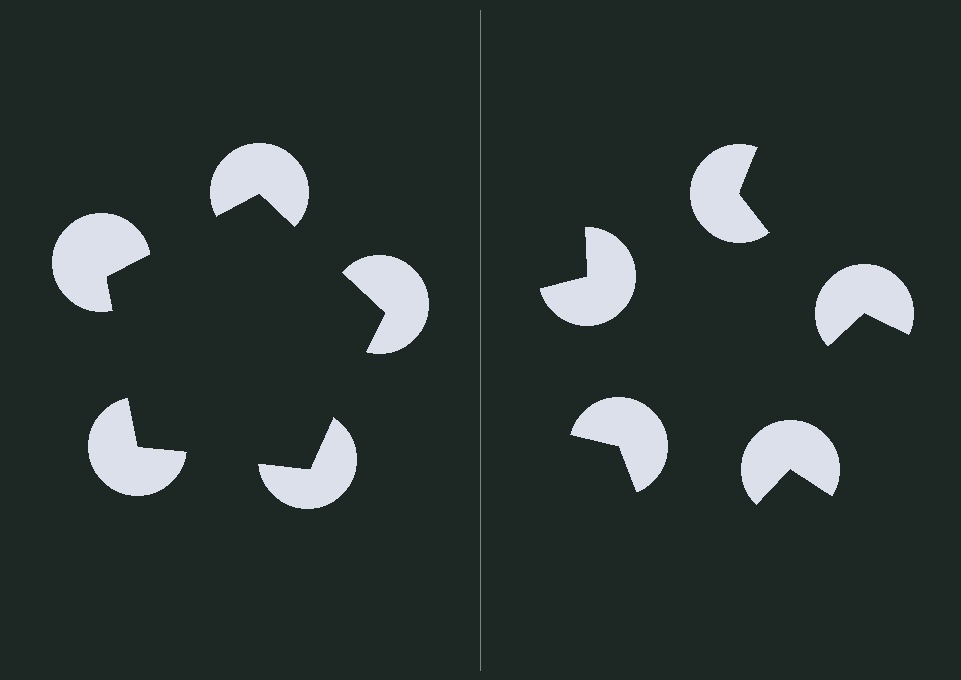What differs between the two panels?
The pac-man discs are positioned identically on both sides; only the wedge orientations differ. On the left they align to a pentagon; on the right they are misaligned.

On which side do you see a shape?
An illusory pentagon appears on the left side. On the right side the wedge cuts are rotated, so no coherent shape forms.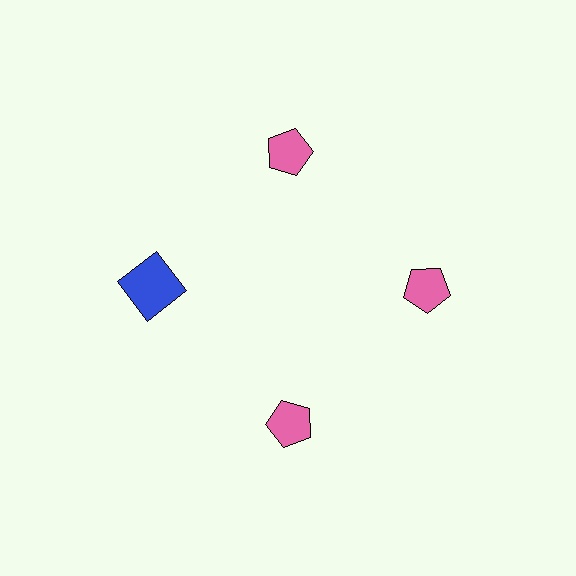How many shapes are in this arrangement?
There are 4 shapes arranged in a ring pattern.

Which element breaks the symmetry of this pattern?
The blue square at roughly the 9 o'clock position breaks the symmetry. All other shapes are pink pentagons.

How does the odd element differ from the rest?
It differs in both color (blue instead of pink) and shape (square instead of pentagon).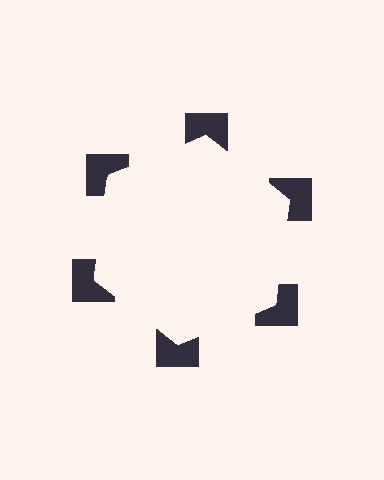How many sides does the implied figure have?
6 sides.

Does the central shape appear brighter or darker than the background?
It typically appears slightly brighter than the background, even though no actual brightness change is drawn.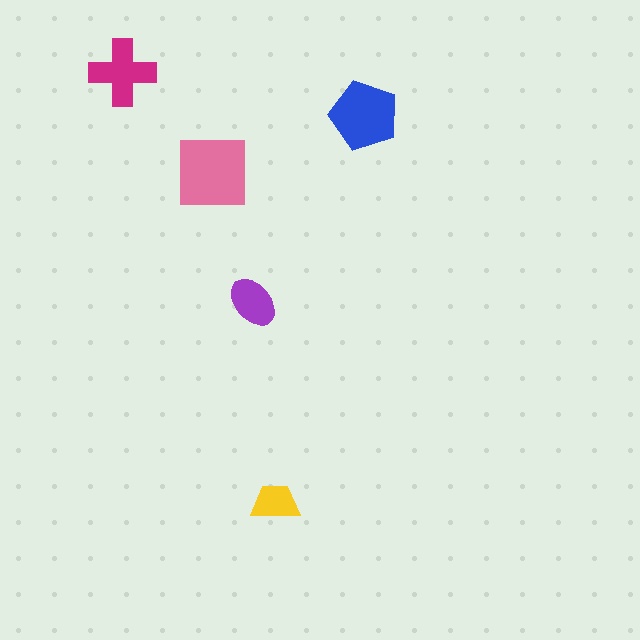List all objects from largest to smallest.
The pink square, the blue pentagon, the magenta cross, the purple ellipse, the yellow trapezoid.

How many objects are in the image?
There are 5 objects in the image.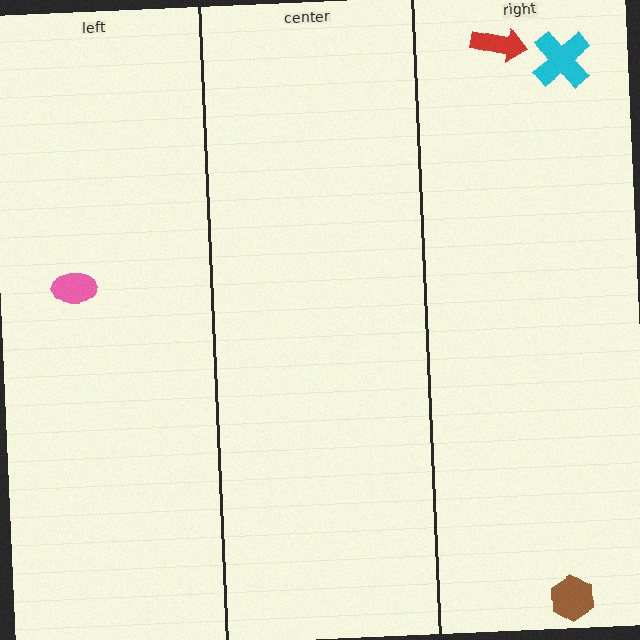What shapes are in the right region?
The cyan cross, the brown hexagon, the red arrow.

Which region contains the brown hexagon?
The right region.